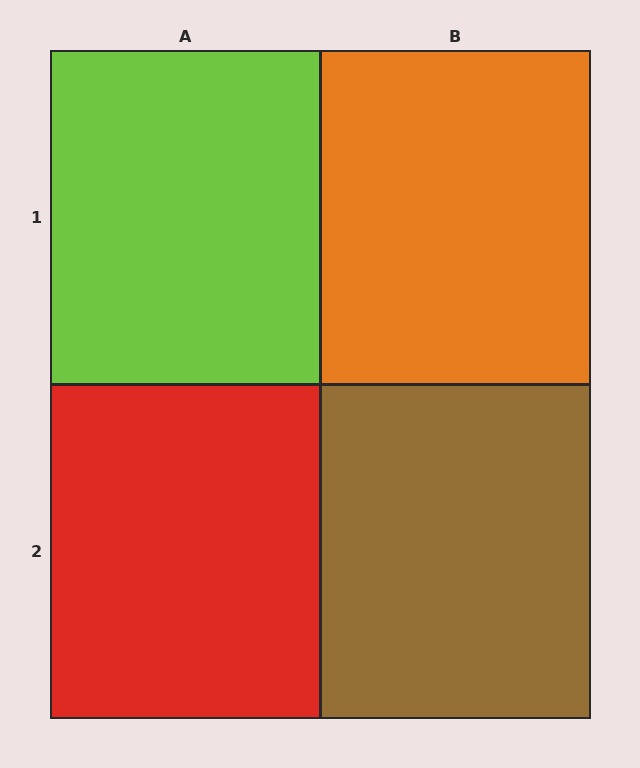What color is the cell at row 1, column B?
Orange.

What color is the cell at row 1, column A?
Lime.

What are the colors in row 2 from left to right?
Red, brown.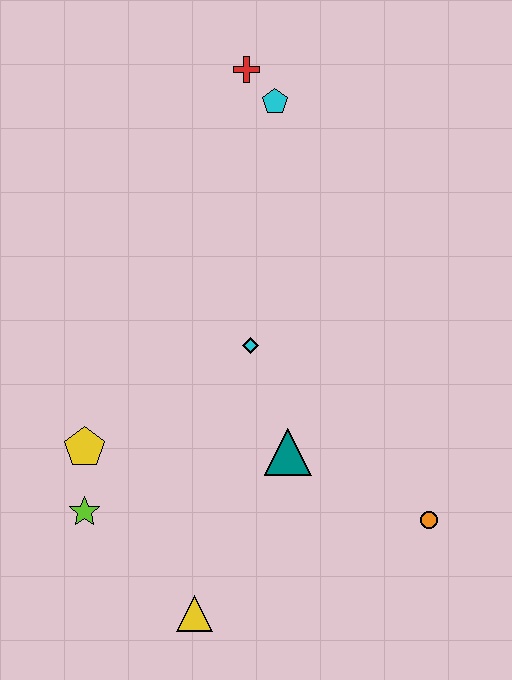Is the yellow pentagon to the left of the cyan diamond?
Yes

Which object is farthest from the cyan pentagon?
The yellow triangle is farthest from the cyan pentagon.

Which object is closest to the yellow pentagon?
The lime star is closest to the yellow pentagon.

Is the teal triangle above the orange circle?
Yes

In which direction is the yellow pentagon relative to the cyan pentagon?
The yellow pentagon is below the cyan pentagon.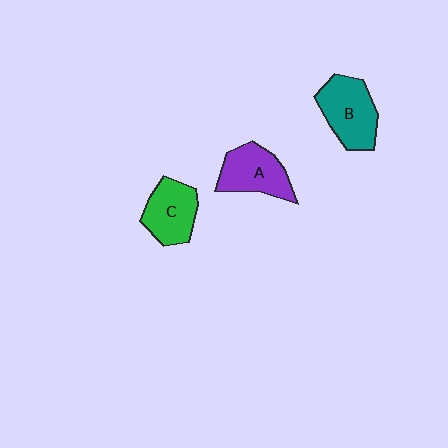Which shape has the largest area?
Shape B (teal).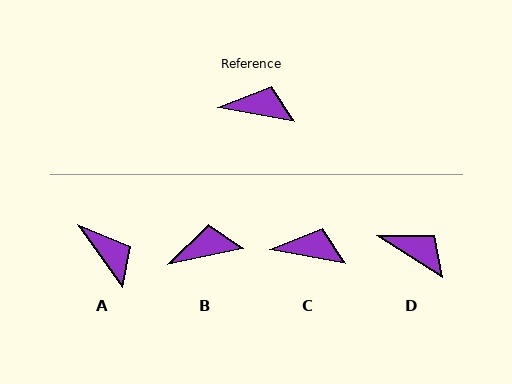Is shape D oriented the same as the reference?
No, it is off by about 23 degrees.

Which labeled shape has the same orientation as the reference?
C.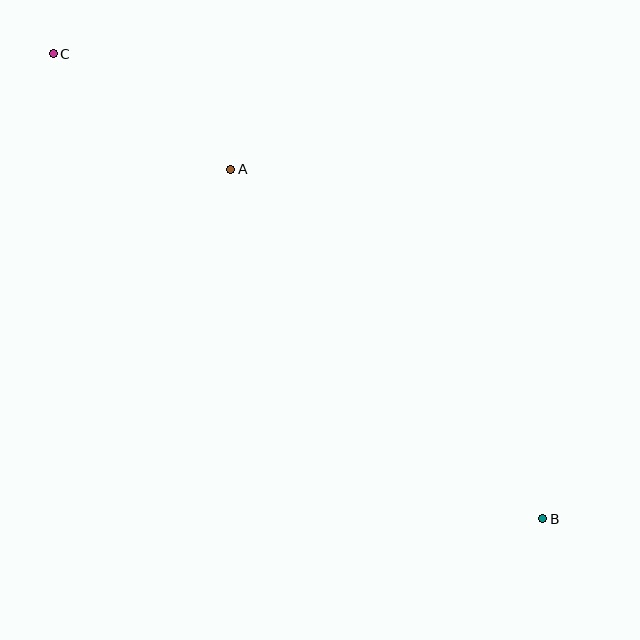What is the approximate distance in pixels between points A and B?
The distance between A and B is approximately 469 pixels.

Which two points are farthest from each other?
Points B and C are farthest from each other.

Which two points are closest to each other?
Points A and C are closest to each other.